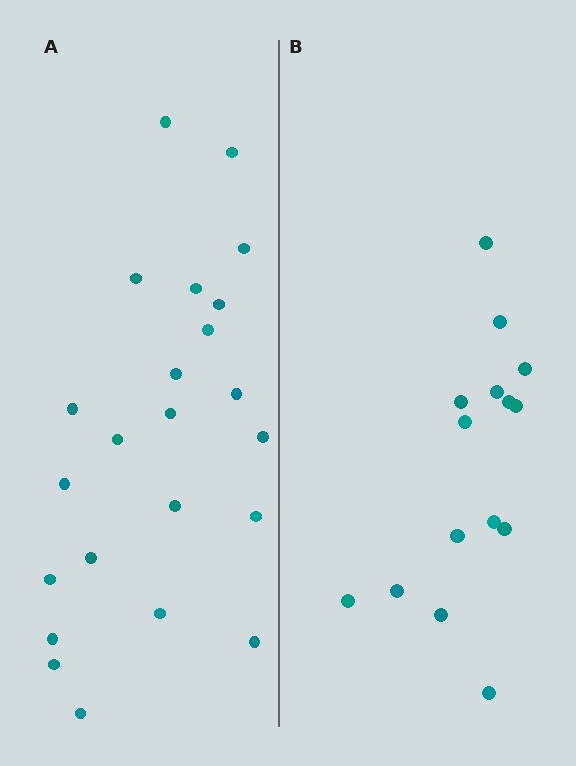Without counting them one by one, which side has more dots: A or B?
Region A (the left region) has more dots.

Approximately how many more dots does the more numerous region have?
Region A has roughly 8 or so more dots than region B.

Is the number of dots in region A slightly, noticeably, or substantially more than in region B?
Region A has substantially more. The ratio is roughly 1.5 to 1.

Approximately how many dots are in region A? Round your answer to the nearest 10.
About 20 dots. (The exact count is 23, which rounds to 20.)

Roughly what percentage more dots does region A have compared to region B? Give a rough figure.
About 55% more.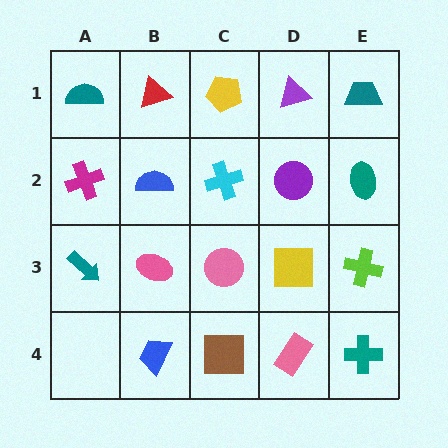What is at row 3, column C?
A pink circle.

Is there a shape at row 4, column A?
No, that cell is empty.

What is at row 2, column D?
A purple circle.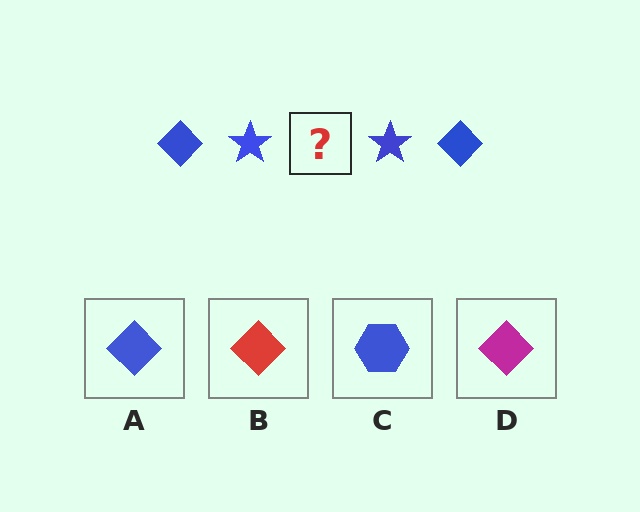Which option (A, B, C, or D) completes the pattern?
A.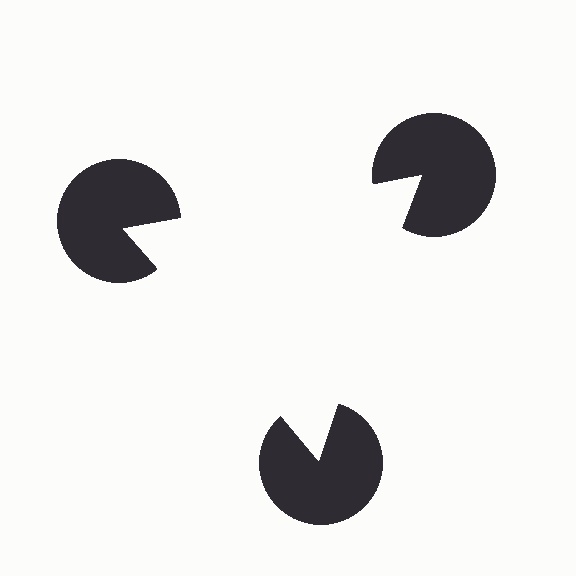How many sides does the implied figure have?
3 sides.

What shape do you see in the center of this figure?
An illusory triangle — its edges are inferred from the aligned wedge cuts in the pac-man discs, not physically drawn.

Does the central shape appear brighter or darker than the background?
It typically appears slightly brighter than the background, even though no actual brightness change is drawn.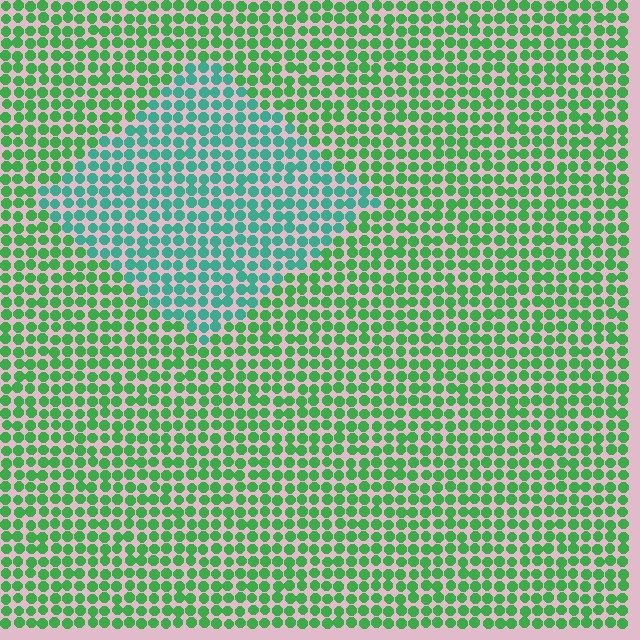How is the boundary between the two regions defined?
The boundary is defined purely by a slight shift in hue (about 38 degrees). Spacing, size, and orientation are identical on both sides.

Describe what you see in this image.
The image is filled with small green elements in a uniform arrangement. A diamond-shaped region is visible where the elements are tinted to a slightly different hue, forming a subtle color boundary.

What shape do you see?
I see a diamond.